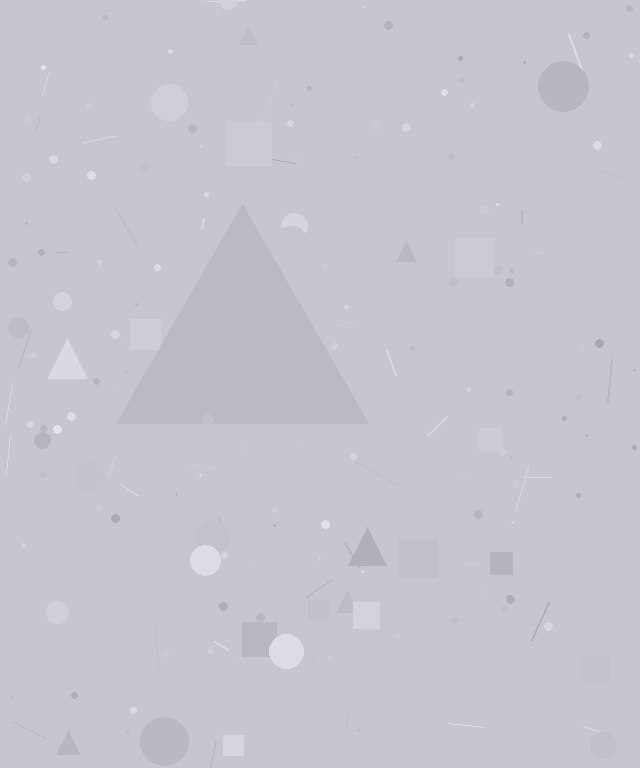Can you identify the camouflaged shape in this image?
The camouflaged shape is a triangle.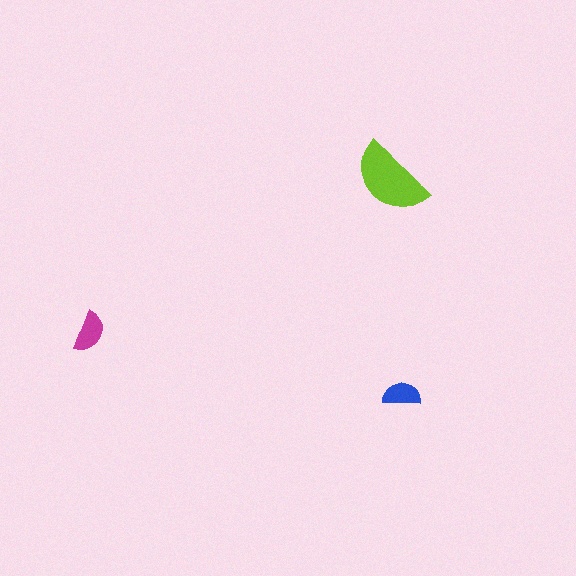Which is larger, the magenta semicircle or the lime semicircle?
The lime one.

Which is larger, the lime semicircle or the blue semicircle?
The lime one.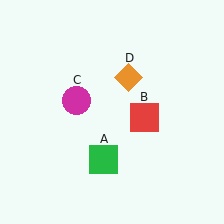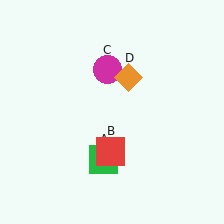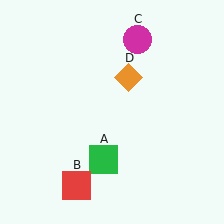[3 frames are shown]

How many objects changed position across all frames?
2 objects changed position: red square (object B), magenta circle (object C).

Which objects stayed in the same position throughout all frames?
Green square (object A) and orange diamond (object D) remained stationary.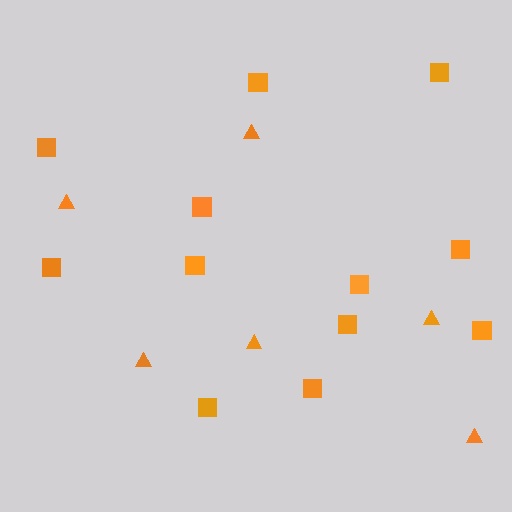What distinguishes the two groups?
There are 2 groups: one group of triangles (6) and one group of squares (12).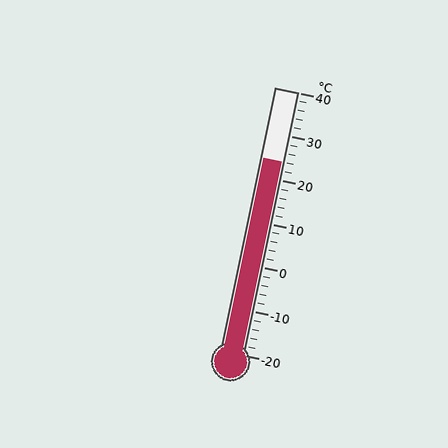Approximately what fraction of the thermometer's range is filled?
The thermometer is filled to approximately 75% of its range.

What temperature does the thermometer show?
The thermometer shows approximately 24°C.